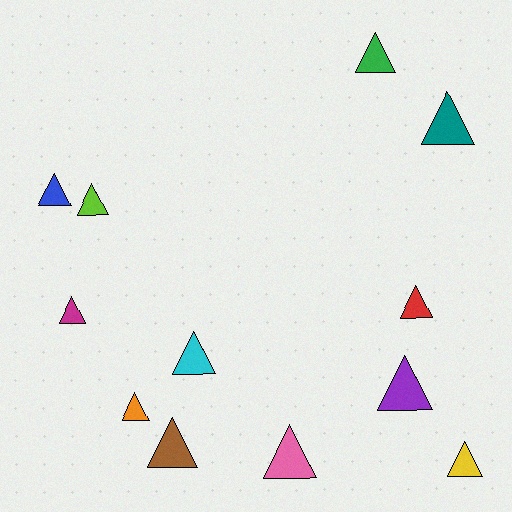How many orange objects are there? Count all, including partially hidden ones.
There is 1 orange object.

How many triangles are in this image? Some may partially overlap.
There are 12 triangles.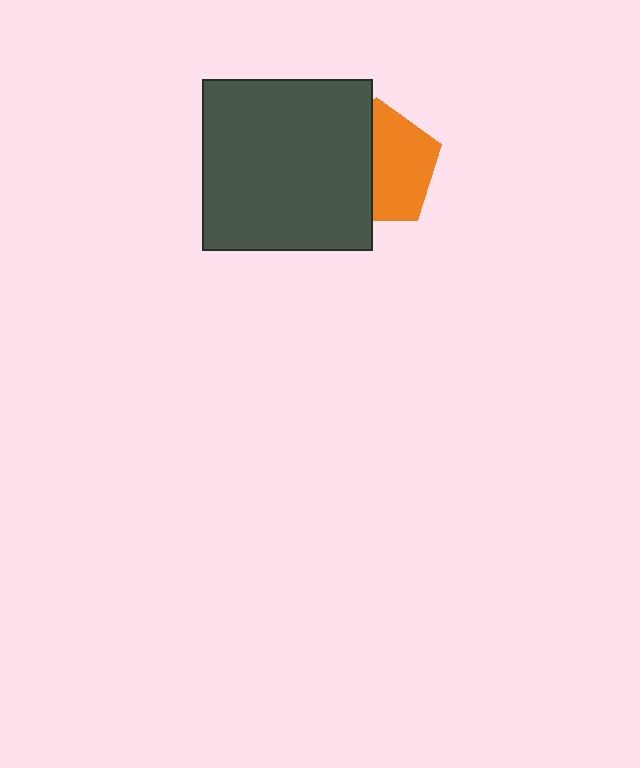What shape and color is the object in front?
The object in front is a dark gray square.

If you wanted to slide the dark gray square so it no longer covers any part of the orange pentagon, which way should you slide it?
Slide it left — that is the most direct way to separate the two shapes.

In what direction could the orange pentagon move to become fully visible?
The orange pentagon could move right. That would shift it out from behind the dark gray square entirely.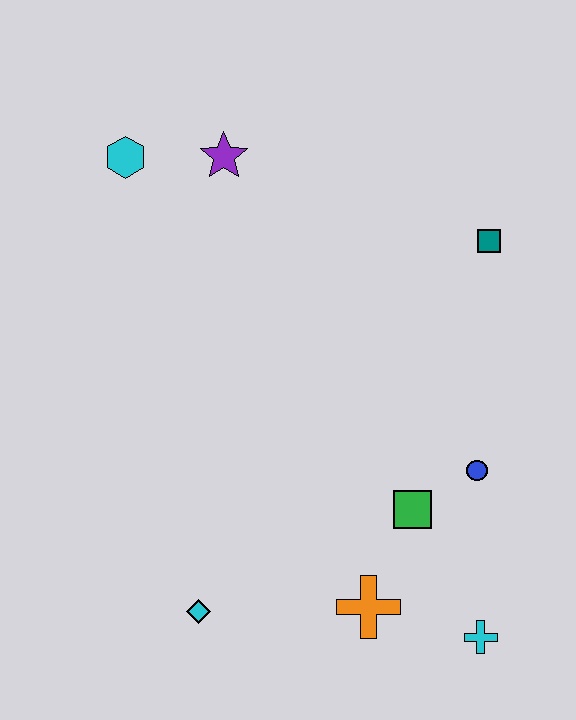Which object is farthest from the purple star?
The cyan cross is farthest from the purple star.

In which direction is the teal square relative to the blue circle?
The teal square is above the blue circle.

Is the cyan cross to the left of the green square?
No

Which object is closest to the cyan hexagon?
The purple star is closest to the cyan hexagon.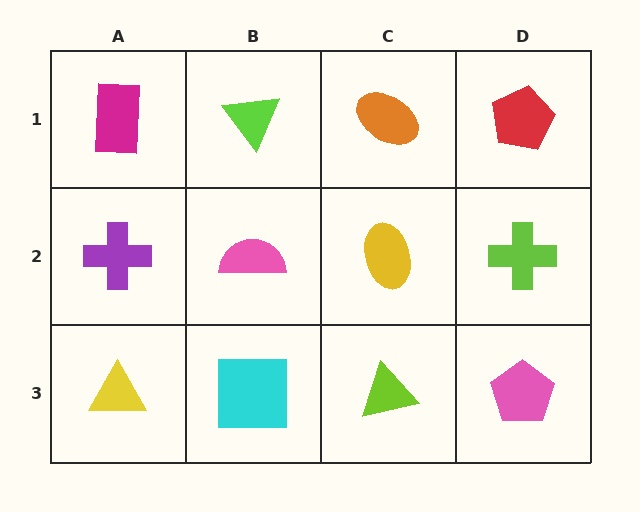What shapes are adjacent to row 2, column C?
An orange ellipse (row 1, column C), a lime triangle (row 3, column C), a pink semicircle (row 2, column B), a lime cross (row 2, column D).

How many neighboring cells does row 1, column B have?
3.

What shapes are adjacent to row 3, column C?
A yellow ellipse (row 2, column C), a cyan square (row 3, column B), a pink pentagon (row 3, column D).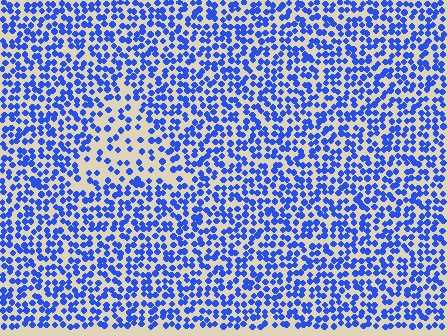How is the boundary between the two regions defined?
The boundary is defined by a change in element density (approximately 2.0x ratio). All elements are the same color, size, and shape.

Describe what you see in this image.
The image contains small blue elements arranged at two different densities. A triangle-shaped region is visible where the elements are less densely packed than the surrounding area.